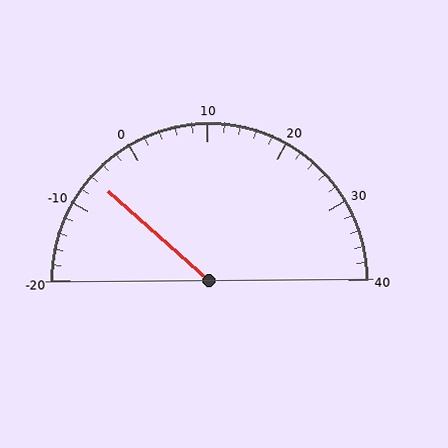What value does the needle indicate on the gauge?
The needle indicates approximately -6.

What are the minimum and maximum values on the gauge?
The gauge ranges from -20 to 40.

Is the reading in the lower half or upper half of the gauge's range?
The reading is in the lower half of the range (-20 to 40).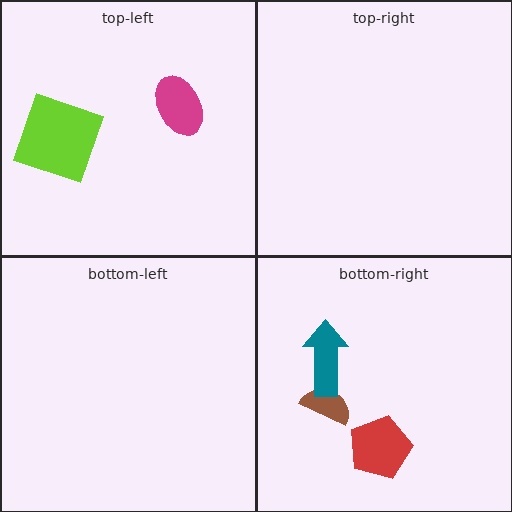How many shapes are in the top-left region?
2.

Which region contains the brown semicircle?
The bottom-right region.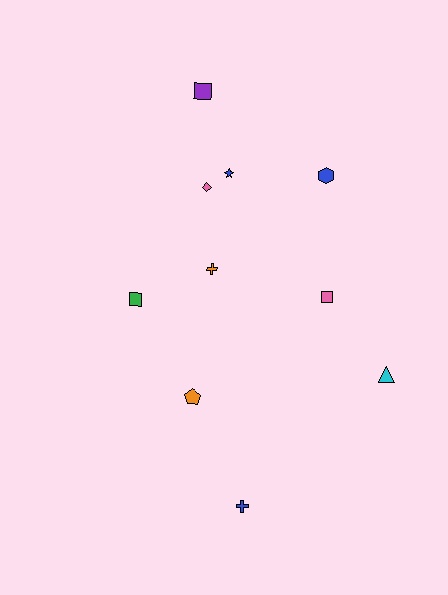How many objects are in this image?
There are 10 objects.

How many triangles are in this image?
There is 1 triangle.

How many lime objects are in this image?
There are no lime objects.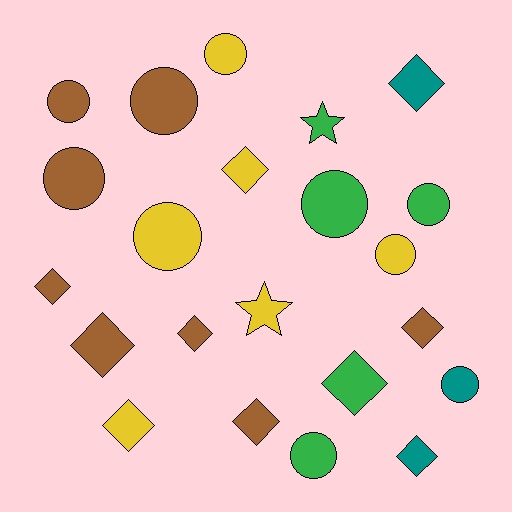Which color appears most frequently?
Brown, with 8 objects.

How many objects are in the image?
There are 22 objects.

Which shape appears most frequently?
Circle, with 10 objects.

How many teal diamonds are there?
There are 2 teal diamonds.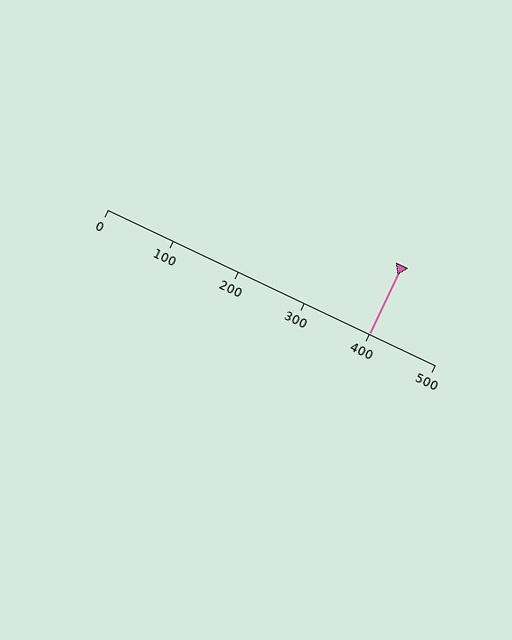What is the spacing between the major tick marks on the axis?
The major ticks are spaced 100 apart.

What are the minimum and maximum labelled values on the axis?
The axis runs from 0 to 500.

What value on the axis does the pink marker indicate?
The marker indicates approximately 400.